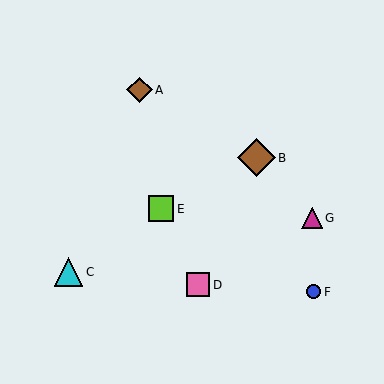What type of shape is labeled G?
Shape G is a magenta triangle.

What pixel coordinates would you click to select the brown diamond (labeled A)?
Click at (139, 90) to select the brown diamond A.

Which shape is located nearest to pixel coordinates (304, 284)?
The blue circle (labeled F) at (314, 292) is nearest to that location.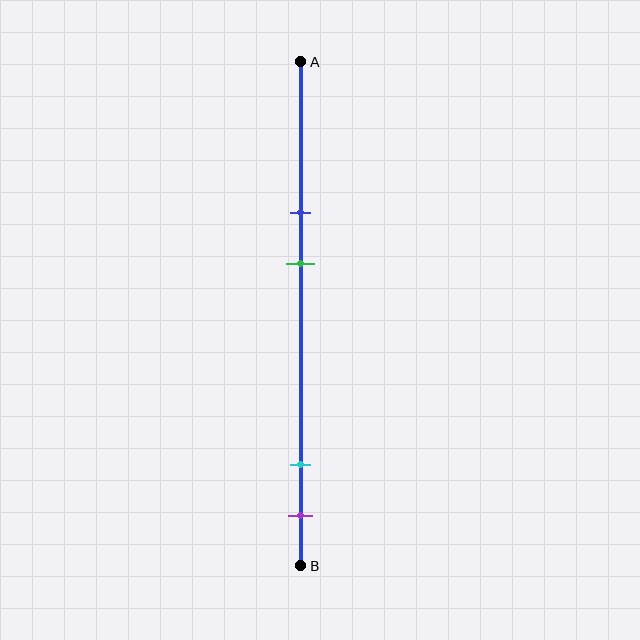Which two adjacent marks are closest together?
The cyan and purple marks are the closest adjacent pair.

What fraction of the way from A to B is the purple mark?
The purple mark is approximately 90% (0.9) of the way from A to B.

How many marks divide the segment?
There are 4 marks dividing the segment.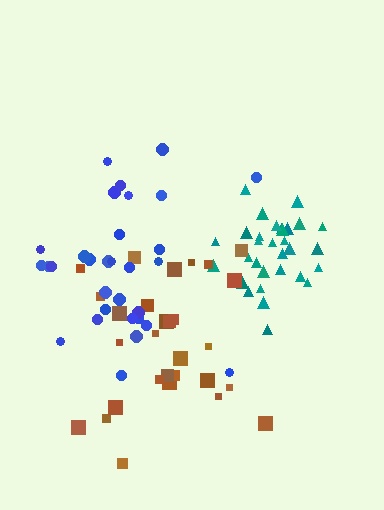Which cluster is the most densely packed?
Teal.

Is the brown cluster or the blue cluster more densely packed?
Blue.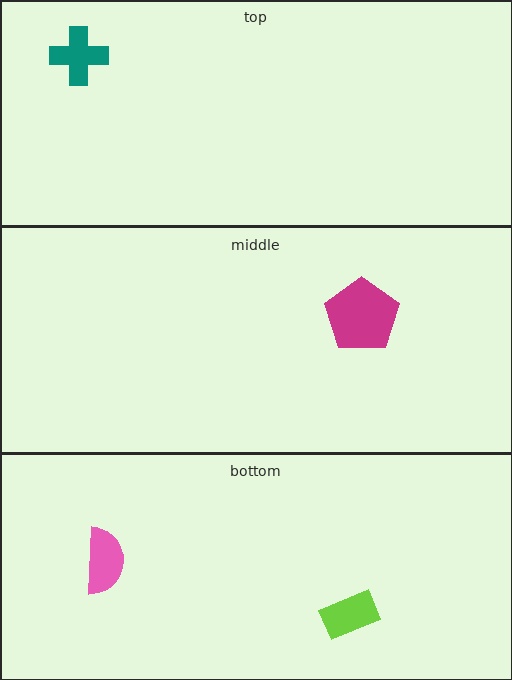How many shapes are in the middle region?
1.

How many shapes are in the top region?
1.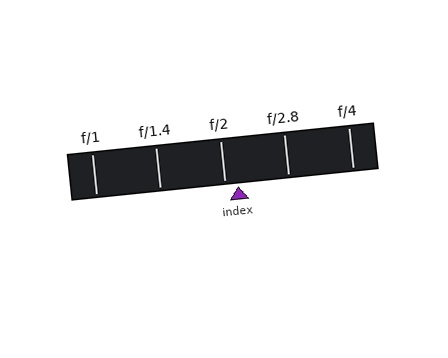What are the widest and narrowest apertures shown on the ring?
The widest aperture shown is f/1 and the narrowest is f/4.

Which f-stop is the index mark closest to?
The index mark is closest to f/2.